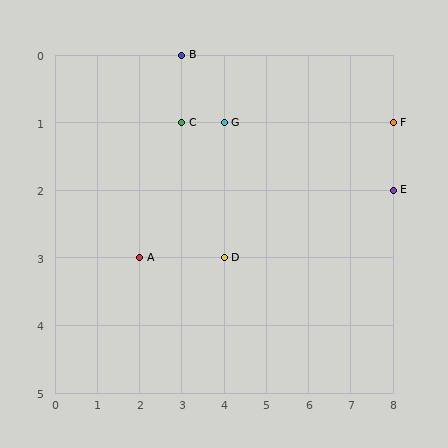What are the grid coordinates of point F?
Point F is at grid coordinates (8, 1).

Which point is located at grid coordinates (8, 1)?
Point F is at (8, 1).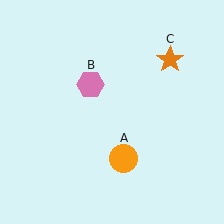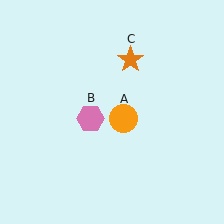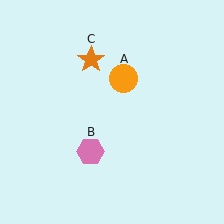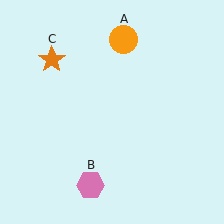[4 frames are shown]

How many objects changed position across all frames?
3 objects changed position: orange circle (object A), pink hexagon (object B), orange star (object C).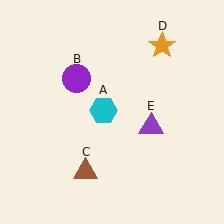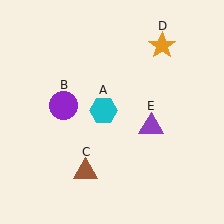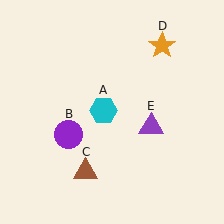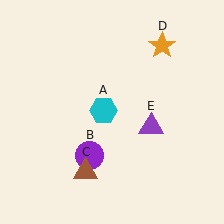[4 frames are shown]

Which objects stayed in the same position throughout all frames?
Cyan hexagon (object A) and brown triangle (object C) and orange star (object D) and purple triangle (object E) remained stationary.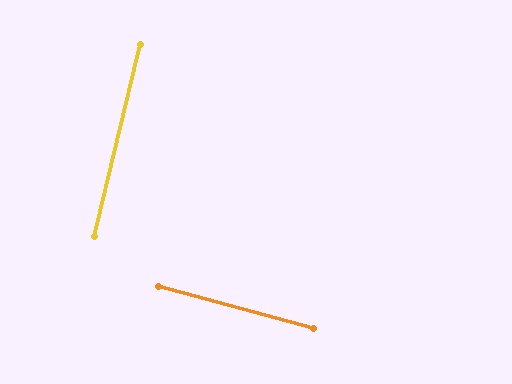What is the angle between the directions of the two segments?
Approximately 88 degrees.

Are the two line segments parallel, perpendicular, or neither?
Perpendicular — they meet at approximately 88°.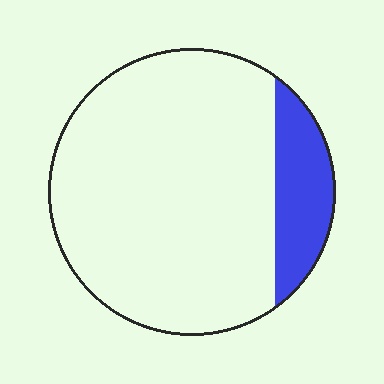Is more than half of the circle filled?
No.